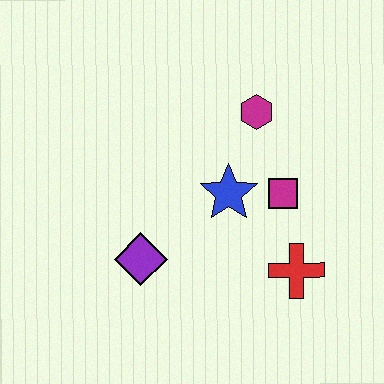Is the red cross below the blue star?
Yes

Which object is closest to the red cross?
The magenta square is closest to the red cross.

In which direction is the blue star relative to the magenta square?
The blue star is to the left of the magenta square.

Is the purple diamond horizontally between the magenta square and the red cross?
No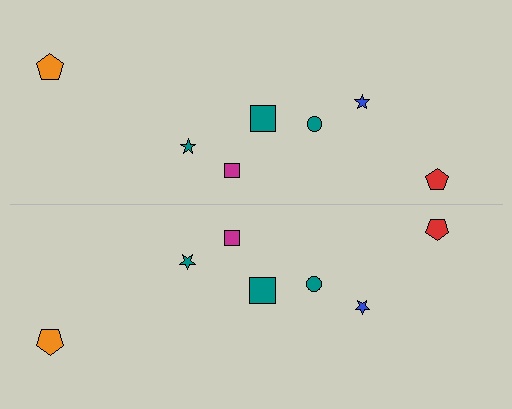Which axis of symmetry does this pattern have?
The pattern has a horizontal axis of symmetry running through the center of the image.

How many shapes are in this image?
There are 14 shapes in this image.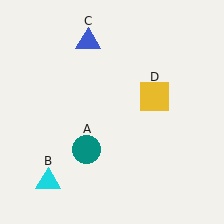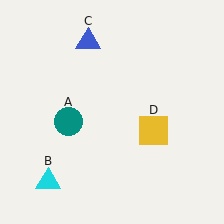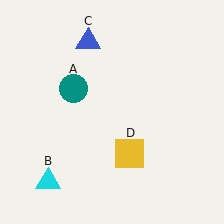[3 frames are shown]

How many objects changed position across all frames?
2 objects changed position: teal circle (object A), yellow square (object D).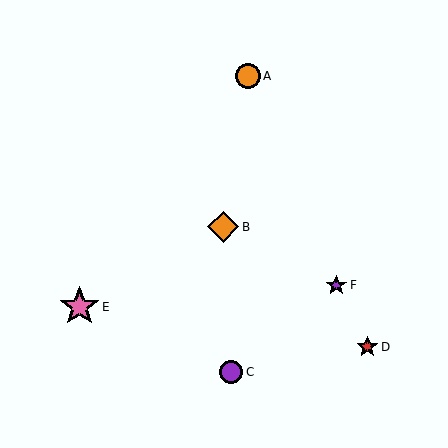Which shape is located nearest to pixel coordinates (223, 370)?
The purple circle (labeled C) at (231, 372) is nearest to that location.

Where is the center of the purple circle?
The center of the purple circle is at (231, 372).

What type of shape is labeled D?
Shape D is a red star.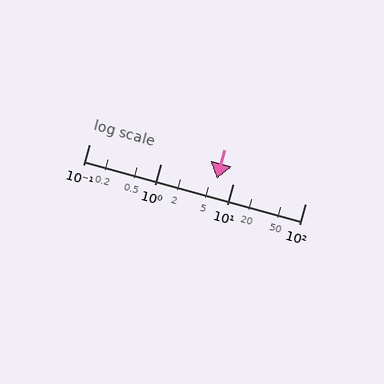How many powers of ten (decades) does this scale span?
The scale spans 3 decades, from 0.1 to 100.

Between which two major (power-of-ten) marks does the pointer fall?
The pointer is between 1 and 10.